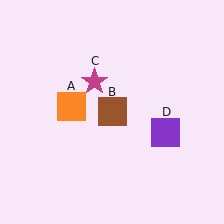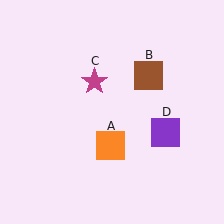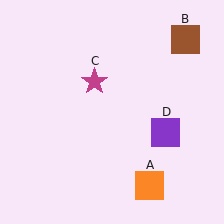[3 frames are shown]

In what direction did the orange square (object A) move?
The orange square (object A) moved down and to the right.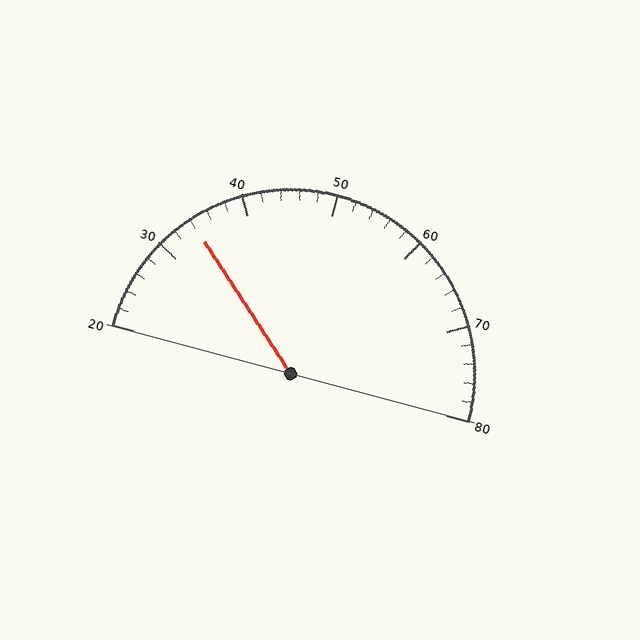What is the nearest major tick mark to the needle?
The nearest major tick mark is 30.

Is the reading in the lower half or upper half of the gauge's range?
The reading is in the lower half of the range (20 to 80).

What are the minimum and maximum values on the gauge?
The gauge ranges from 20 to 80.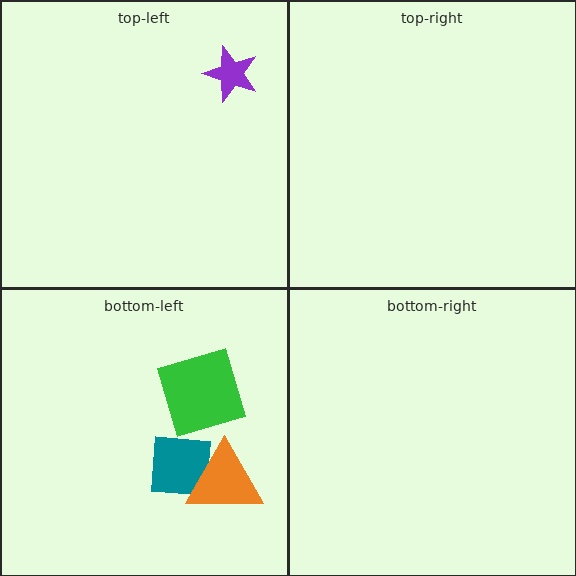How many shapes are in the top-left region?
1.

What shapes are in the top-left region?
The purple star.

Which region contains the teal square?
The bottom-left region.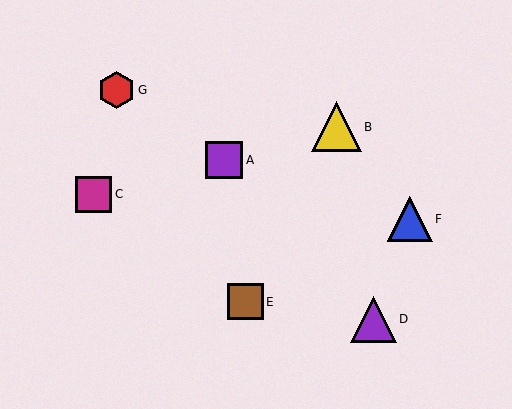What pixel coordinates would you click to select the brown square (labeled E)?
Click at (246, 302) to select the brown square E.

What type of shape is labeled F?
Shape F is a blue triangle.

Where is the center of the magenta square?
The center of the magenta square is at (93, 194).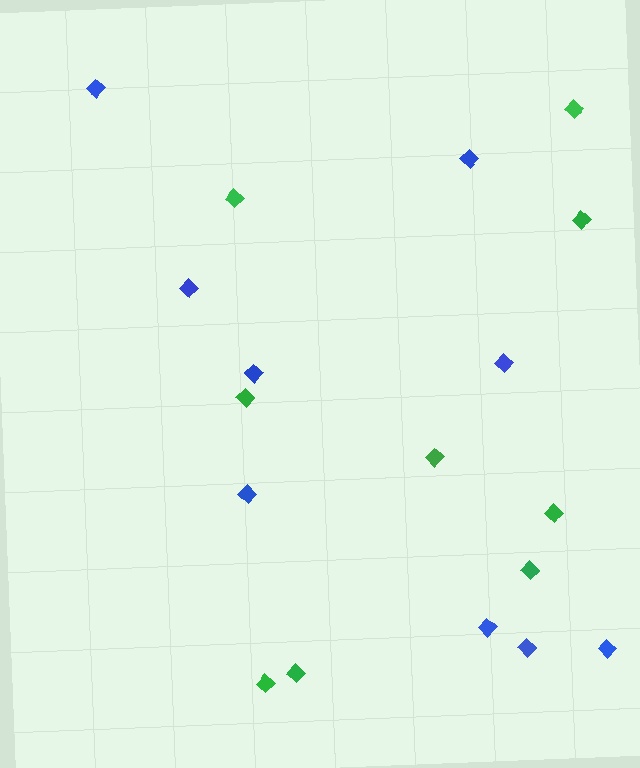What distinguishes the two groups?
There are 2 groups: one group of blue diamonds (9) and one group of green diamonds (9).